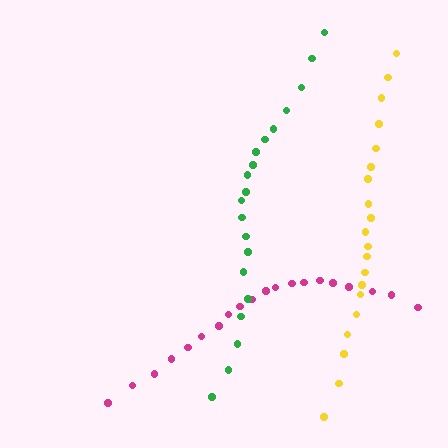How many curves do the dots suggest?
There are 3 distinct paths.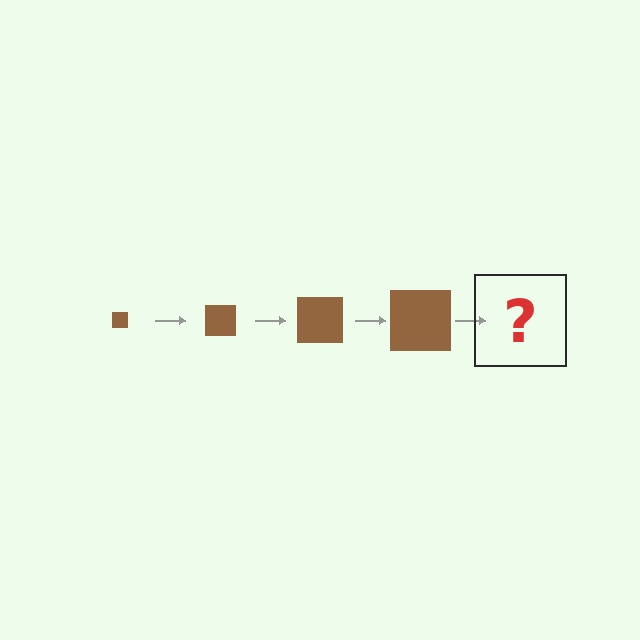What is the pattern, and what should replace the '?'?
The pattern is that the square gets progressively larger each step. The '?' should be a brown square, larger than the previous one.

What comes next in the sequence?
The next element should be a brown square, larger than the previous one.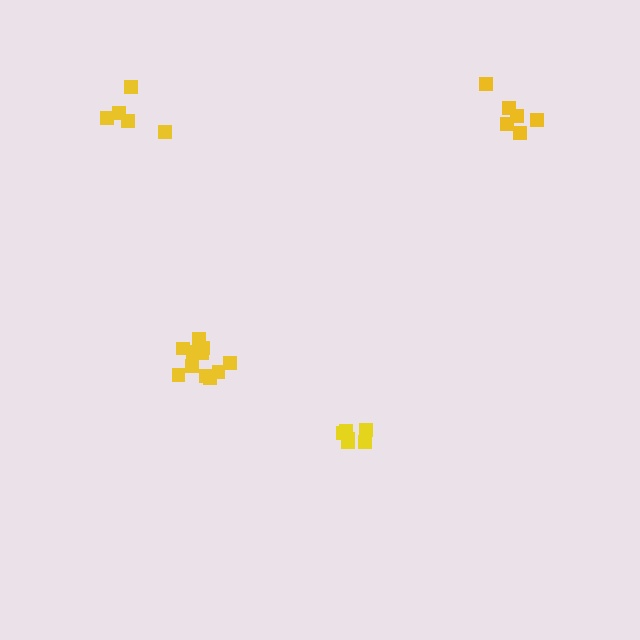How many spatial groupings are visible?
There are 4 spatial groupings.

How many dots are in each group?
Group 1: 11 dots, Group 2: 6 dots, Group 3: 6 dots, Group 4: 5 dots (28 total).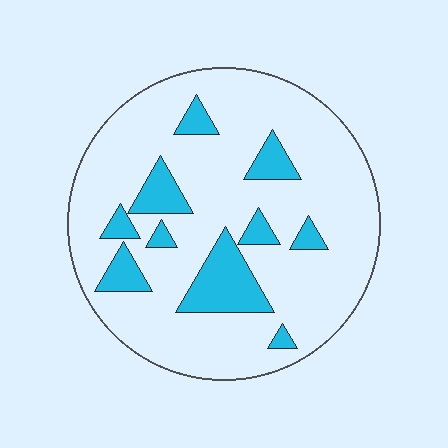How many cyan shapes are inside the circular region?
10.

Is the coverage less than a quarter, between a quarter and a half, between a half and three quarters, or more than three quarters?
Less than a quarter.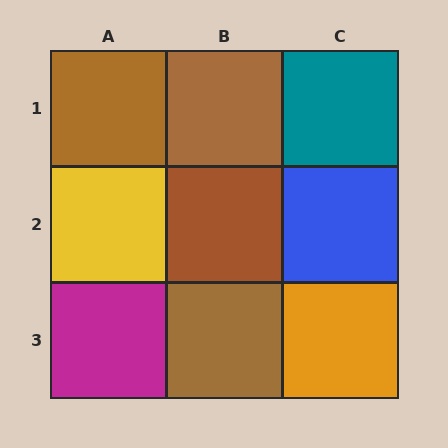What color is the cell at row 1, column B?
Brown.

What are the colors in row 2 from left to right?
Yellow, brown, blue.